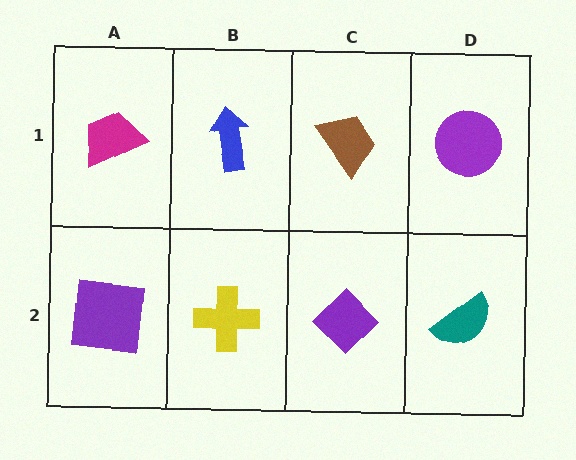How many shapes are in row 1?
4 shapes.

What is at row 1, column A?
A magenta trapezoid.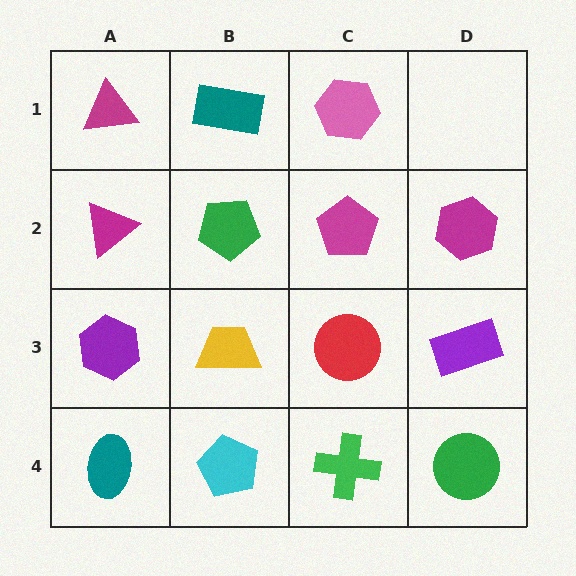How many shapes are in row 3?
4 shapes.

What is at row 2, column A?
A magenta triangle.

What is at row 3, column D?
A purple rectangle.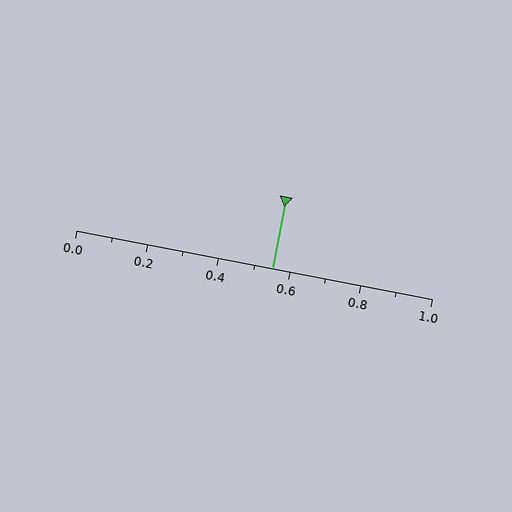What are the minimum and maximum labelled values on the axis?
The axis runs from 0.0 to 1.0.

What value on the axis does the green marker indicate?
The marker indicates approximately 0.55.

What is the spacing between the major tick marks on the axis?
The major ticks are spaced 0.2 apart.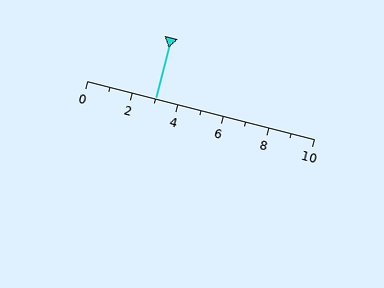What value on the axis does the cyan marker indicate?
The marker indicates approximately 3.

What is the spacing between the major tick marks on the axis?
The major ticks are spaced 2 apart.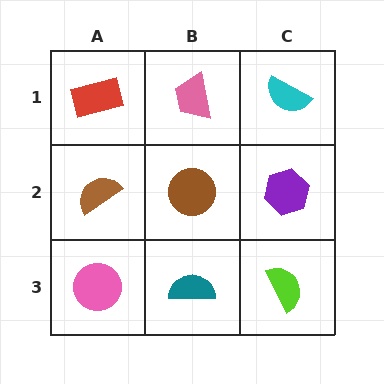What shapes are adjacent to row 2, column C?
A cyan semicircle (row 1, column C), a lime semicircle (row 3, column C), a brown circle (row 2, column B).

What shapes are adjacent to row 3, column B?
A brown circle (row 2, column B), a pink circle (row 3, column A), a lime semicircle (row 3, column C).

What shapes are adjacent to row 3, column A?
A brown semicircle (row 2, column A), a teal semicircle (row 3, column B).